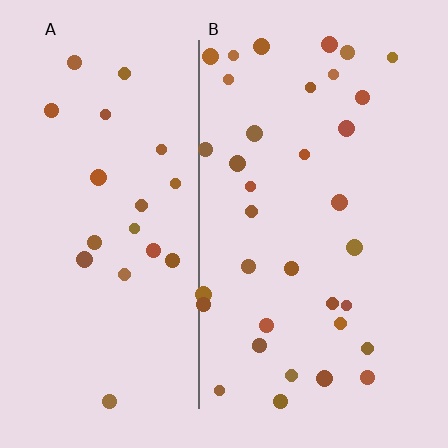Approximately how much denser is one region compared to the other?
Approximately 1.7× — region B over region A.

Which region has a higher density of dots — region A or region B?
B (the right).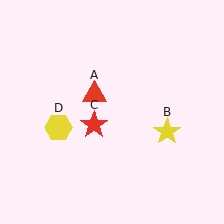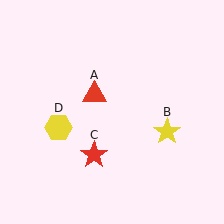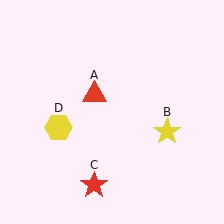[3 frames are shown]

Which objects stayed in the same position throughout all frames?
Red triangle (object A) and yellow star (object B) and yellow hexagon (object D) remained stationary.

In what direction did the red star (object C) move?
The red star (object C) moved down.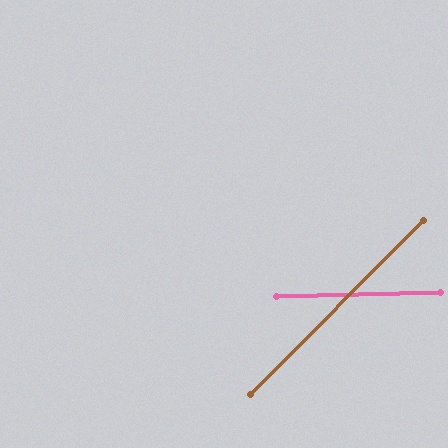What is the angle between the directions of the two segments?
Approximately 44 degrees.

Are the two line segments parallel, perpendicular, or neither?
Neither parallel nor perpendicular — they differ by about 44°.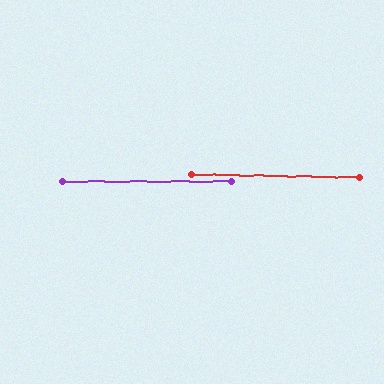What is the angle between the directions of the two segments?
Approximately 1 degree.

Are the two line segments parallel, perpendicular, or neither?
Parallel — their directions differ by only 0.8°.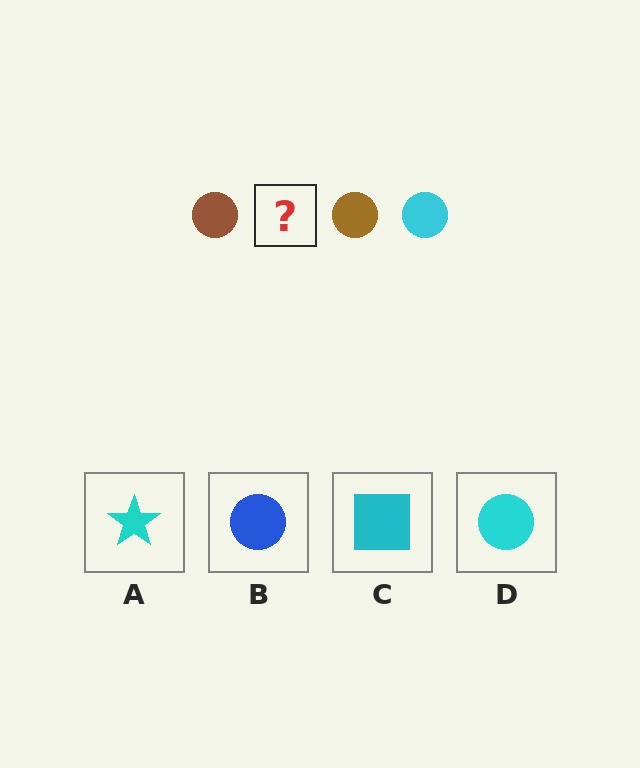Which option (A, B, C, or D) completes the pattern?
D.